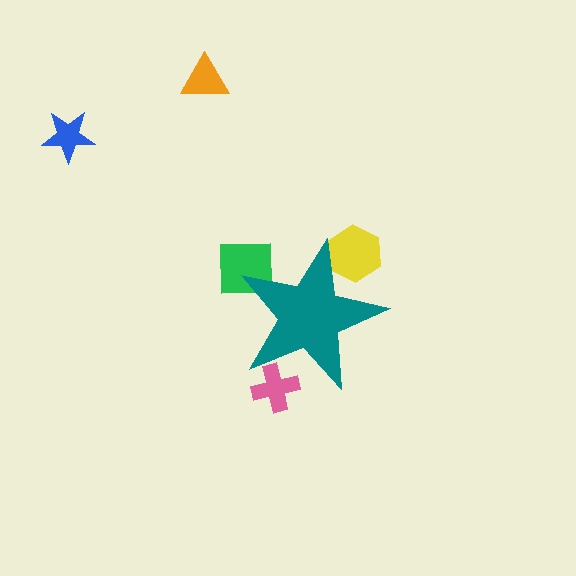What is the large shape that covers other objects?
A teal star.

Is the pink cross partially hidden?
Yes, the pink cross is partially hidden behind the teal star.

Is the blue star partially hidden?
No, the blue star is fully visible.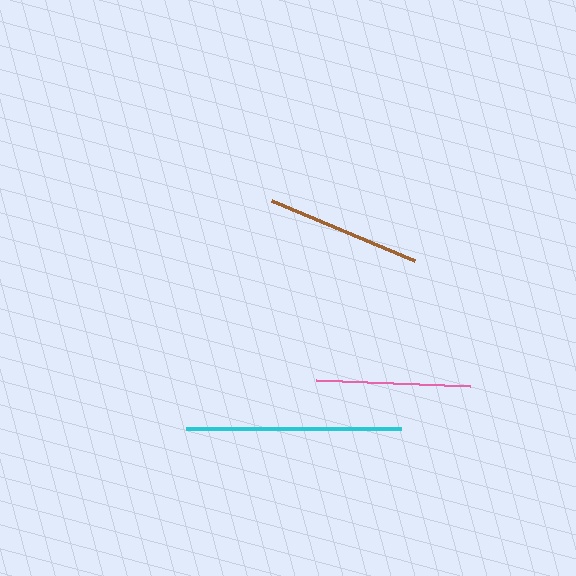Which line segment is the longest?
The cyan line is the longest at approximately 215 pixels.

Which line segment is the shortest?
The pink line is the shortest at approximately 154 pixels.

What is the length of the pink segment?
The pink segment is approximately 154 pixels long.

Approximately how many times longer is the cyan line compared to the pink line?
The cyan line is approximately 1.4 times the length of the pink line.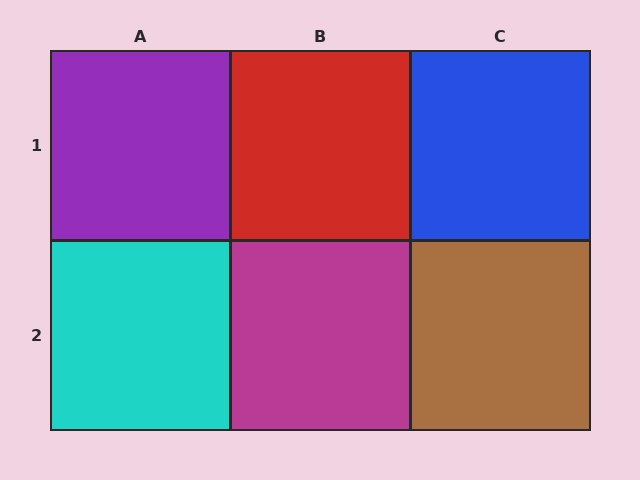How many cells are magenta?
1 cell is magenta.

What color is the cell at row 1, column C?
Blue.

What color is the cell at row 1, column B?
Red.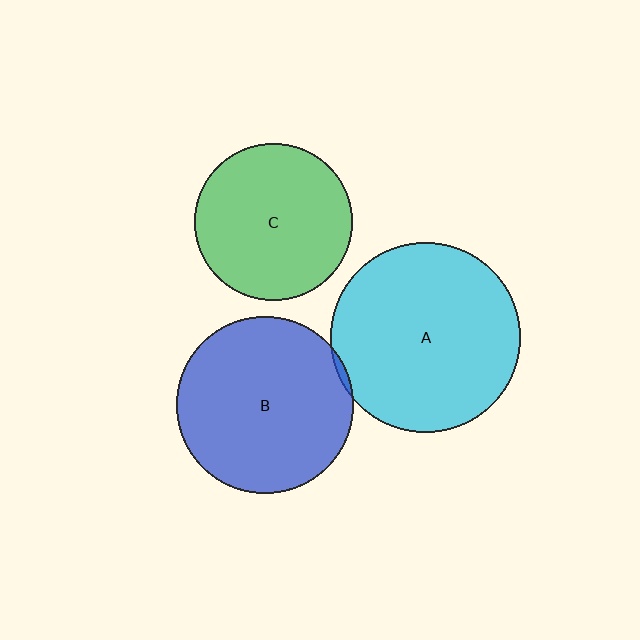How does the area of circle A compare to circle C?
Approximately 1.5 times.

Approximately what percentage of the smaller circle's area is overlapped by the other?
Approximately 5%.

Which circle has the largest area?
Circle A (cyan).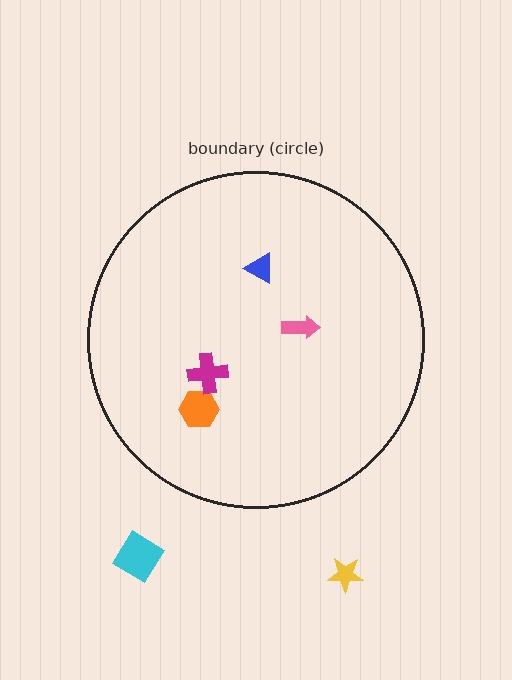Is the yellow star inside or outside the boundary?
Outside.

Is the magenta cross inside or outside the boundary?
Inside.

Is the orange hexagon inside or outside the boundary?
Inside.